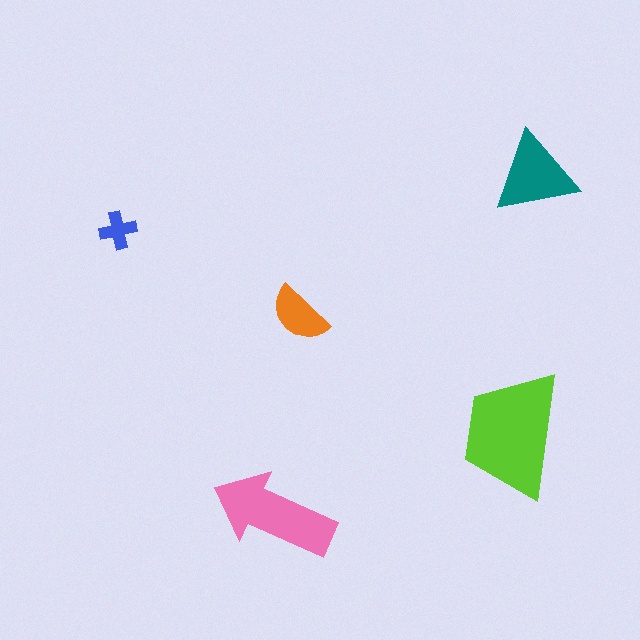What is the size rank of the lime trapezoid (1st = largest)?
1st.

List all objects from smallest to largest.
The blue cross, the orange semicircle, the teal triangle, the pink arrow, the lime trapezoid.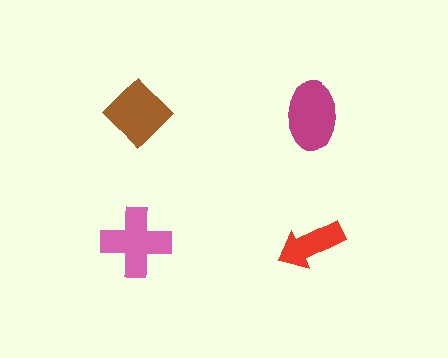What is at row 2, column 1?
A pink cross.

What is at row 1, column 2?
A magenta ellipse.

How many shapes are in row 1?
2 shapes.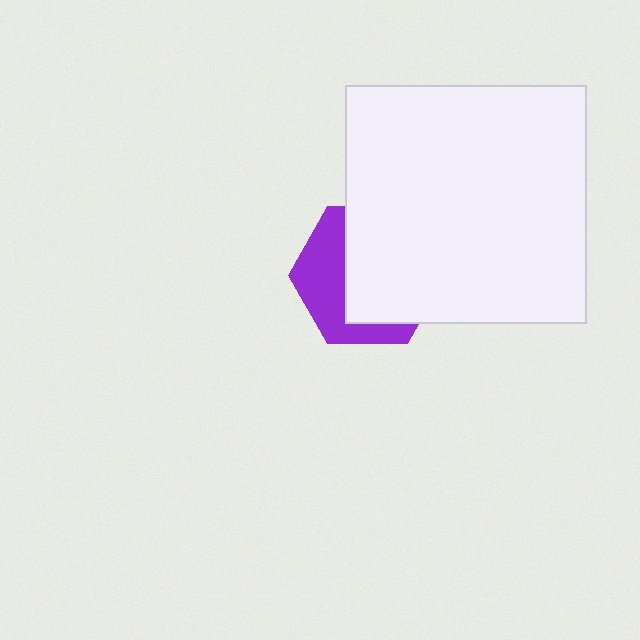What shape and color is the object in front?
The object in front is a white rectangle.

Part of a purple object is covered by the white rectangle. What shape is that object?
It is a hexagon.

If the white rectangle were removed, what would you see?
You would see the complete purple hexagon.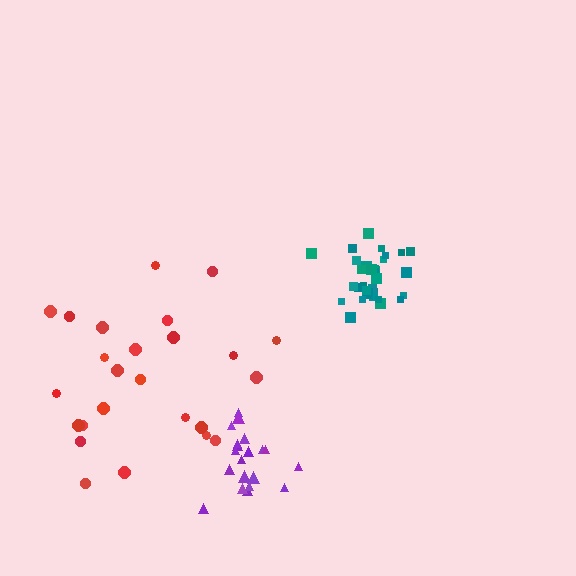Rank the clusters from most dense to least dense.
teal, purple, red.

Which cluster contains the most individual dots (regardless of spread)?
Teal (33).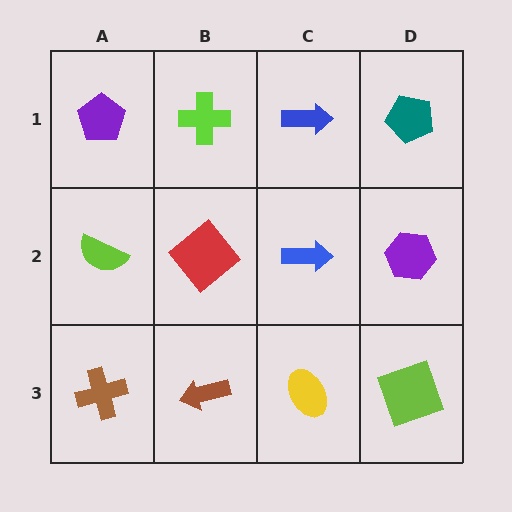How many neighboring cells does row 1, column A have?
2.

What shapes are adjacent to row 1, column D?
A purple hexagon (row 2, column D), a blue arrow (row 1, column C).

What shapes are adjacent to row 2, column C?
A blue arrow (row 1, column C), a yellow ellipse (row 3, column C), a red diamond (row 2, column B), a purple hexagon (row 2, column D).